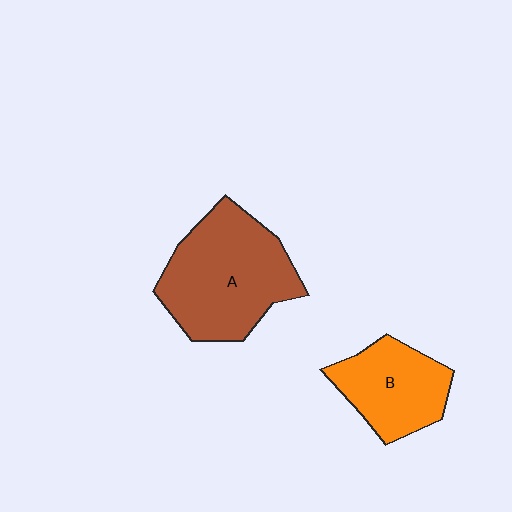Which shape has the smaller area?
Shape B (orange).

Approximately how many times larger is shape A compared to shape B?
Approximately 1.6 times.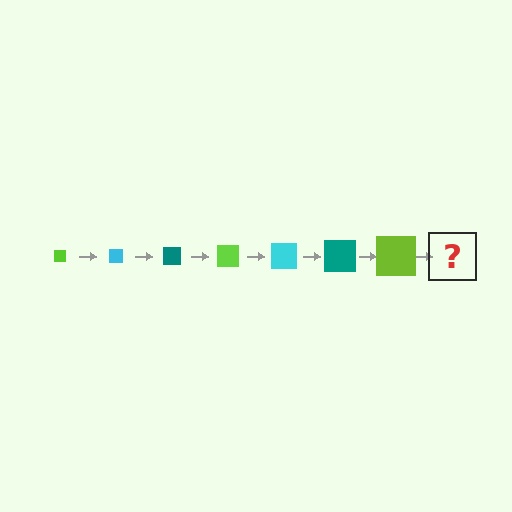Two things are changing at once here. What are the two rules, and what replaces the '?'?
The two rules are that the square grows larger each step and the color cycles through lime, cyan, and teal. The '?' should be a cyan square, larger than the previous one.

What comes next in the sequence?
The next element should be a cyan square, larger than the previous one.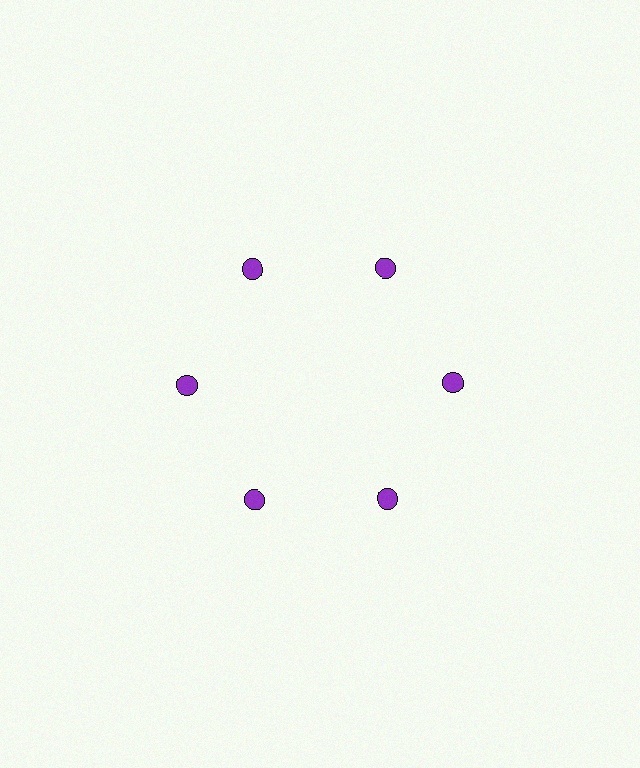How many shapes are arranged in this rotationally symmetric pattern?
There are 6 shapes, arranged in 6 groups of 1.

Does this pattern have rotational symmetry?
Yes, this pattern has 6-fold rotational symmetry. It looks the same after rotating 60 degrees around the center.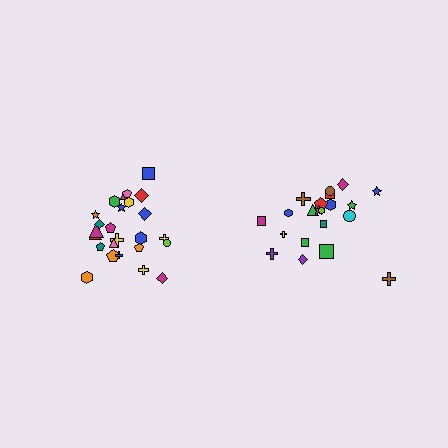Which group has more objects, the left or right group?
The left group.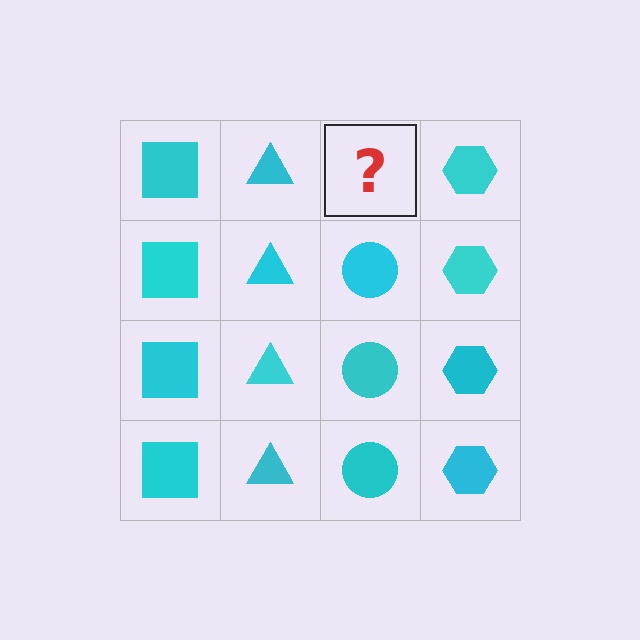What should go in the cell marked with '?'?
The missing cell should contain a cyan circle.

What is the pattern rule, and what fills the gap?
The rule is that each column has a consistent shape. The gap should be filled with a cyan circle.